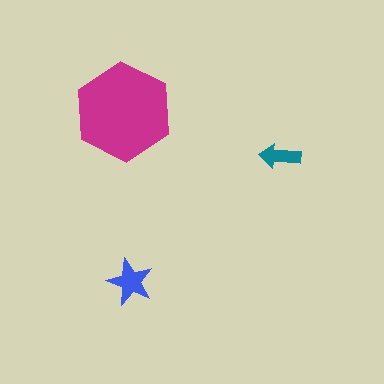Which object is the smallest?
The teal arrow.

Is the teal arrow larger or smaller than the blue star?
Smaller.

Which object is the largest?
The magenta hexagon.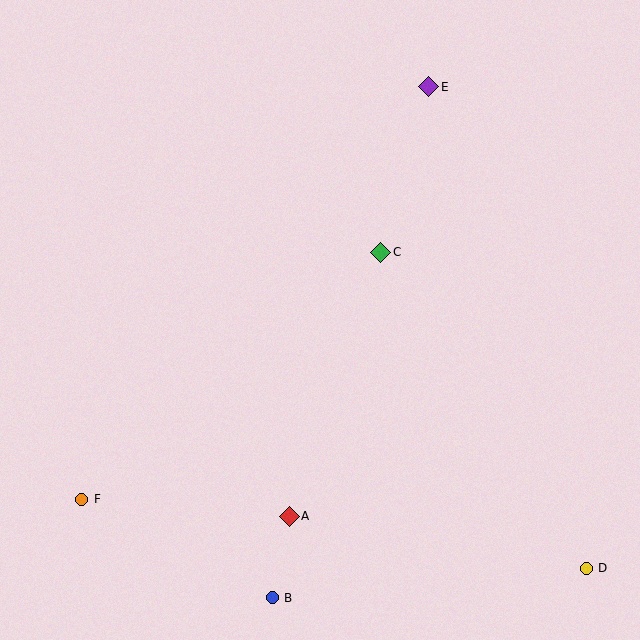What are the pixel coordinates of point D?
Point D is at (586, 568).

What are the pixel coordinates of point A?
Point A is at (289, 516).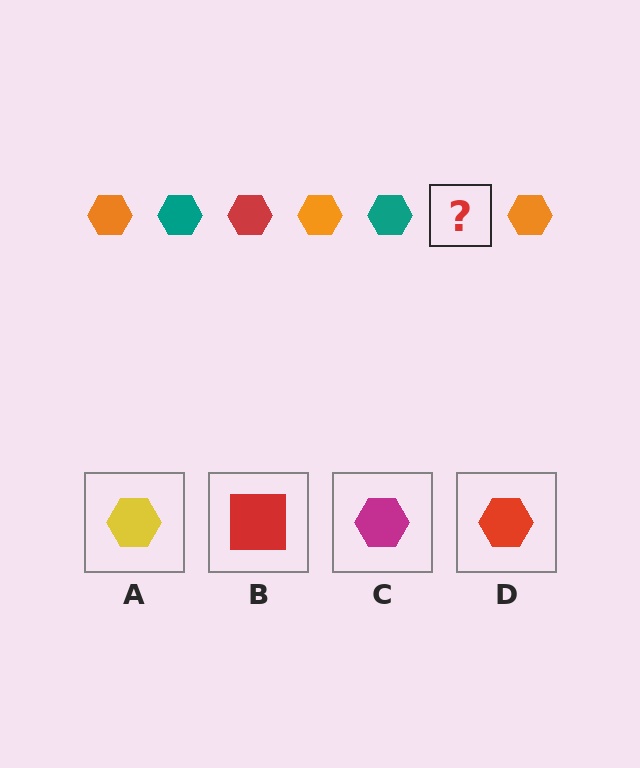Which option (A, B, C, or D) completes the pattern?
D.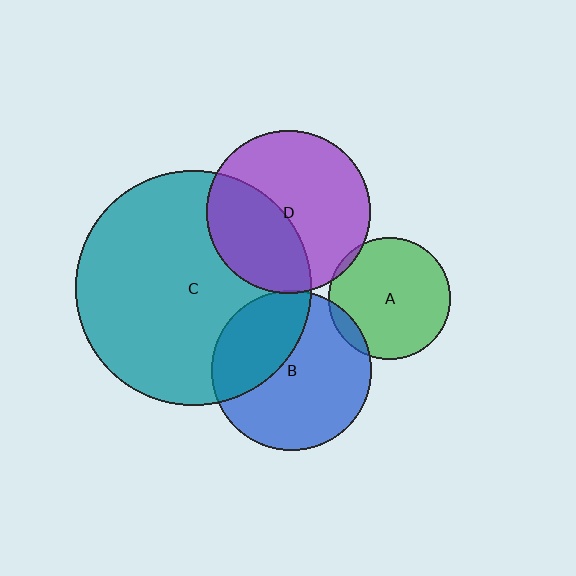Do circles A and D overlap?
Yes.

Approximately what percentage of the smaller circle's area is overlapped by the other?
Approximately 5%.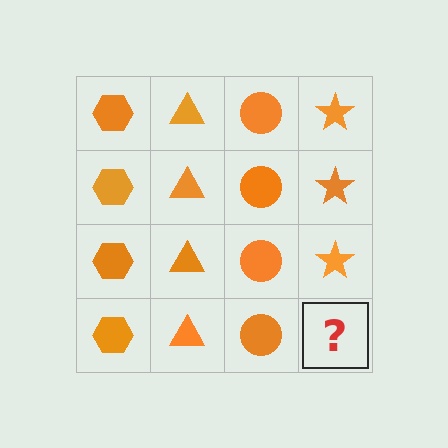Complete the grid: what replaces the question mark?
The question mark should be replaced with an orange star.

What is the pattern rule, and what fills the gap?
The rule is that each column has a consistent shape. The gap should be filled with an orange star.